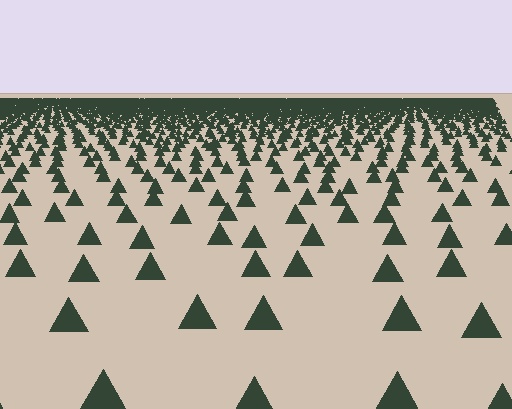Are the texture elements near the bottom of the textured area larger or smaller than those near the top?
Larger. Near the bottom, elements are closer to the viewer and appear at a bigger on-screen size.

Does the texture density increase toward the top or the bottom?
Density increases toward the top.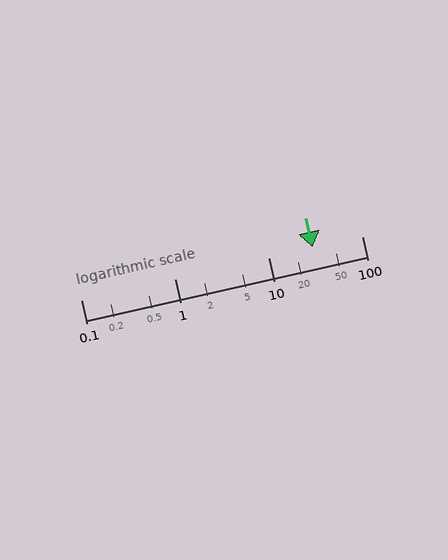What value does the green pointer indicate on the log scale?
The pointer indicates approximately 30.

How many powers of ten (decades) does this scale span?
The scale spans 3 decades, from 0.1 to 100.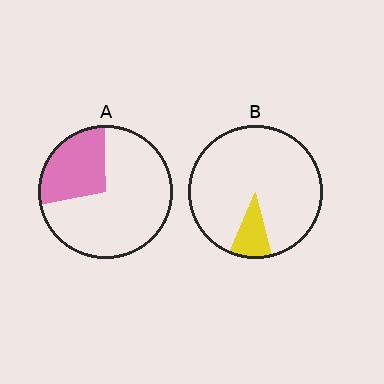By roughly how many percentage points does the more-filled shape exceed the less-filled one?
By roughly 15 percentage points (A over B).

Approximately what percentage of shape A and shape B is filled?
A is approximately 30% and B is approximately 10%.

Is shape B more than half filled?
No.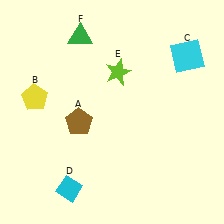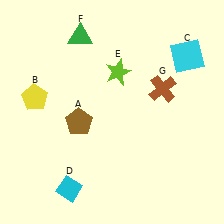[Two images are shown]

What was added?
A brown cross (G) was added in Image 2.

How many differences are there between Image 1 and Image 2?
There is 1 difference between the two images.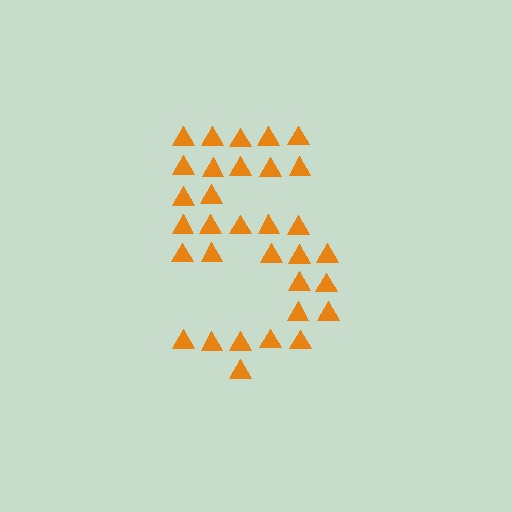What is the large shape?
The large shape is the digit 5.